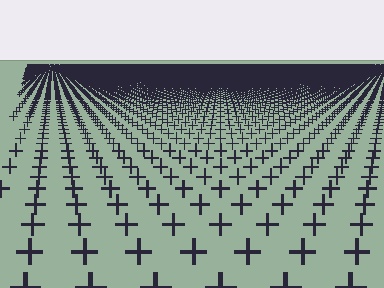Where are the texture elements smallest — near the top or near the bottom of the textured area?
Near the top.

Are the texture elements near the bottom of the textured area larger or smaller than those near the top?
Larger. Near the bottom, elements are closer to the viewer and appear at a bigger on-screen size.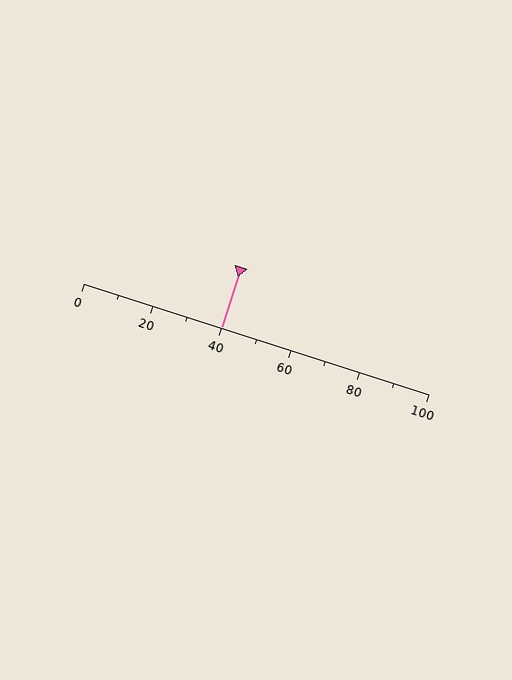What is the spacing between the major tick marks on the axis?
The major ticks are spaced 20 apart.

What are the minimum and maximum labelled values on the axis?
The axis runs from 0 to 100.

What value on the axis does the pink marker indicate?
The marker indicates approximately 40.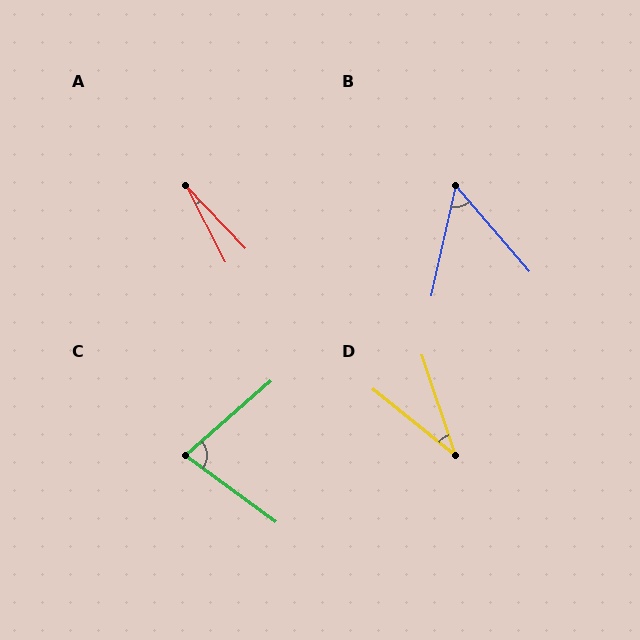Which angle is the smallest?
A, at approximately 16 degrees.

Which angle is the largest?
C, at approximately 77 degrees.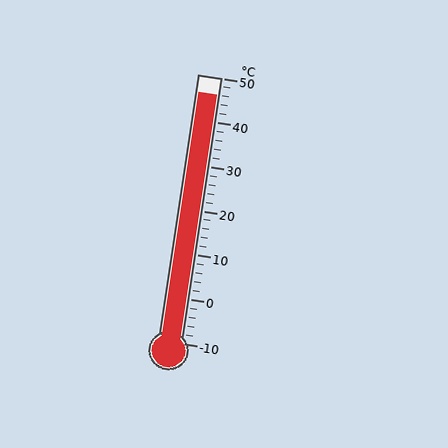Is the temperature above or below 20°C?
The temperature is above 20°C.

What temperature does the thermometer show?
The thermometer shows approximately 46°C.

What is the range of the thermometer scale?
The thermometer scale ranges from -10°C to 50°C.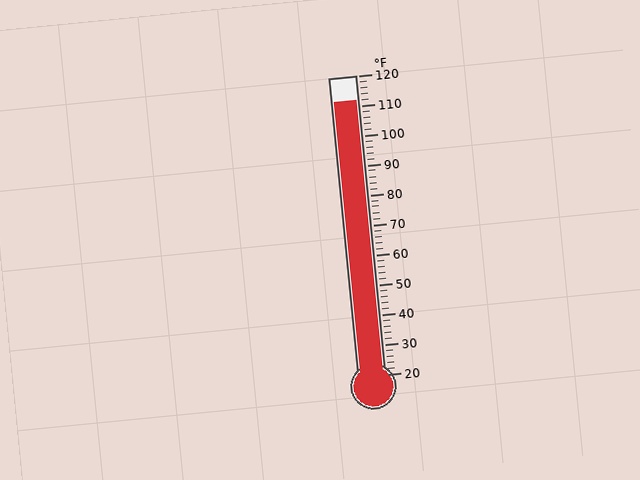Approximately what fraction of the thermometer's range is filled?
The thermometer is filled to approximately 90% of its range.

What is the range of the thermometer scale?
The thermometer scale ranges from 20°F to 120°F.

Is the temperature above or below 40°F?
The temperature is above 40°F.